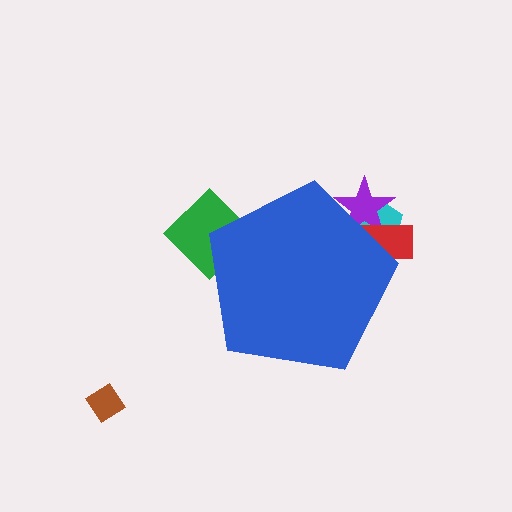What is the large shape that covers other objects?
A blue pentagon.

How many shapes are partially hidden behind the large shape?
4 shapes are partially hidden.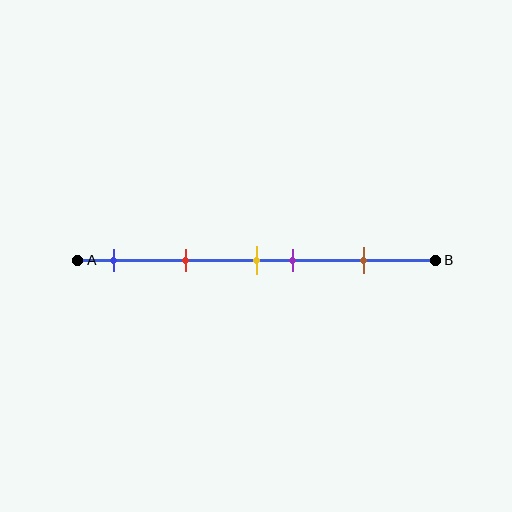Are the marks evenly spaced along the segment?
No, the marks are not evenly spaced.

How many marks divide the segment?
There are 5 marks dividing the segment.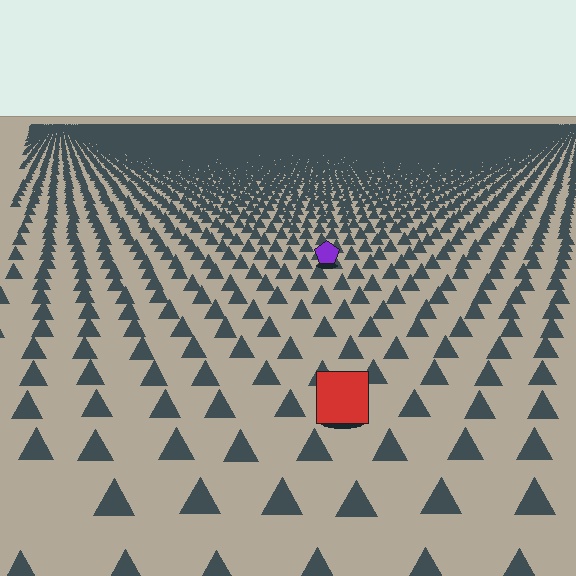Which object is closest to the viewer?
The red square is closest. The texture marks near it are larger and more spread out.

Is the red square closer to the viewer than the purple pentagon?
Yes. The red square is closer — you can tell from the texture gradient: the ground texture is coarser near it.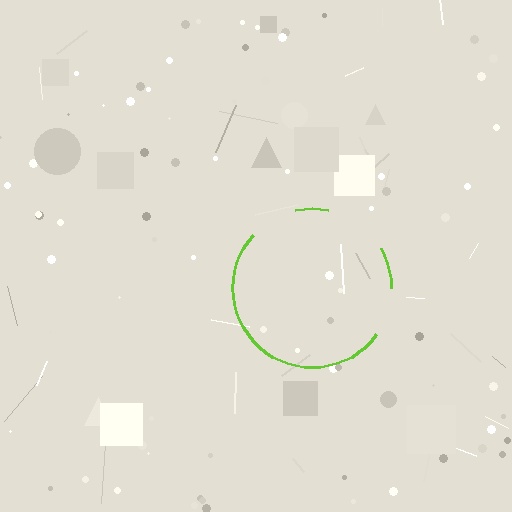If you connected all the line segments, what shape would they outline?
They would outline a circle.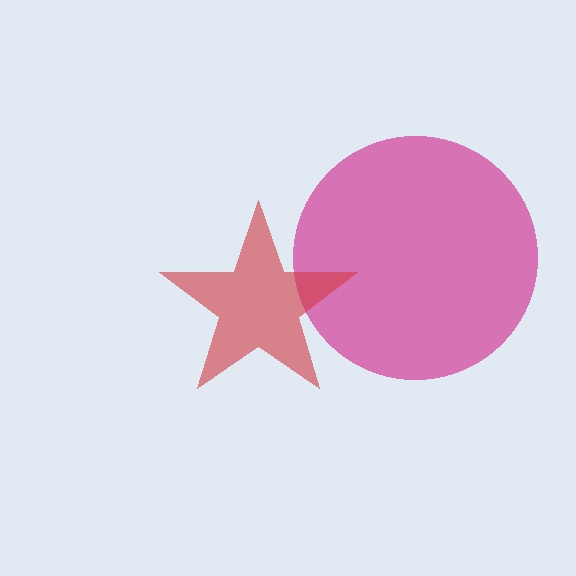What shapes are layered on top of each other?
The layered shapes are: a magenta circle, a red star.